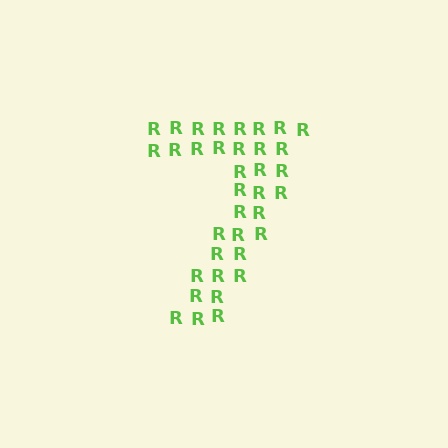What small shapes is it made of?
It is made of small letter R's.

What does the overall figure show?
The overall figure shows the digit 7.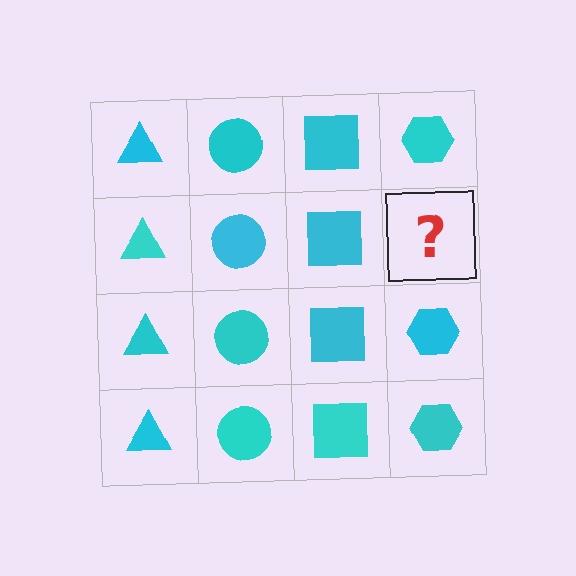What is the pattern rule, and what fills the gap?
The rule is that each column has a consistent shape. The gap should be filled with a cyan hexagon.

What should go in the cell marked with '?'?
The missing cell should contain a cyan hexagon.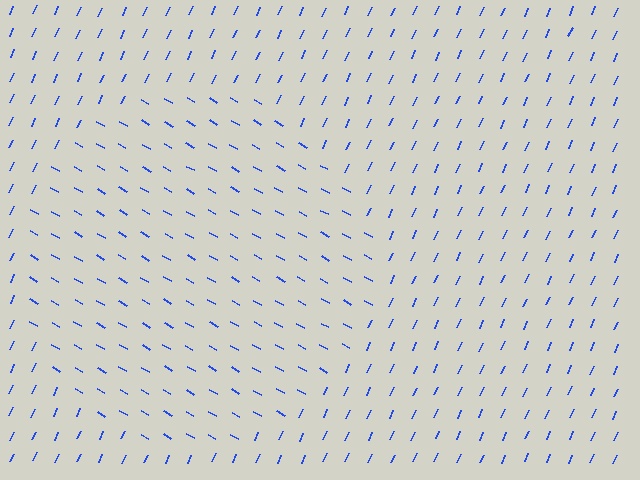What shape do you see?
I see a circle.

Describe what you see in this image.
The image is filled with small blue line segments. A circle region in the image has lines oriented differently from the surrounding lines, creating a visible texture boundary.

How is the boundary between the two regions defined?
The boundary is defined purely by a change in line orientation (approximately 86 degrees difference). All lines are the same color and thickness.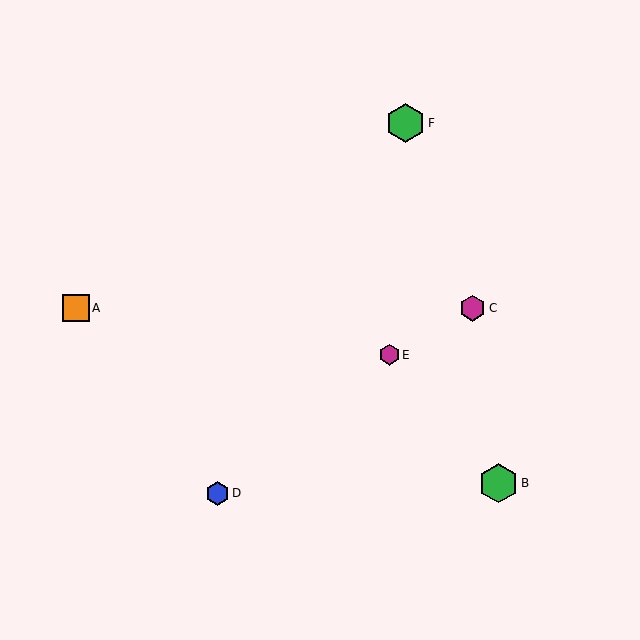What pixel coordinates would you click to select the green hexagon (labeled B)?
Click at (498, 483) to select the green hexagon B.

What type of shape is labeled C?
Shape C is a magenta hexagon.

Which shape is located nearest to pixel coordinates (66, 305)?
The orange square (labeled A) at (76, 308) is nearest to that location.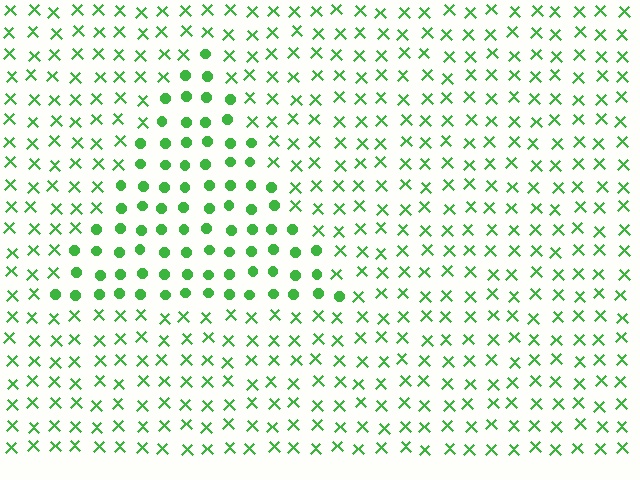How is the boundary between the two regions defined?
The boundary is defined by a change in element shape: circles inside vs. X marks outside. All elements share the same color and spacing.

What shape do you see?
I see a triangle.